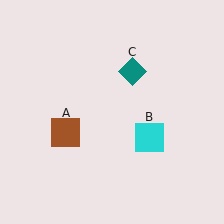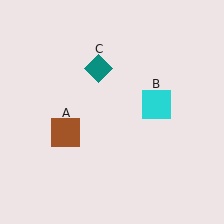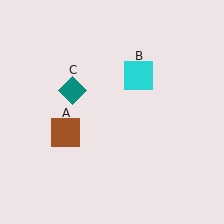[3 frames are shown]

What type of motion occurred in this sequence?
The cyan square (object B), teal diamond (object C) rotated counterclockwise around the center of the scene.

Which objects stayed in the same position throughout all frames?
Brown square (object A) remained stationary.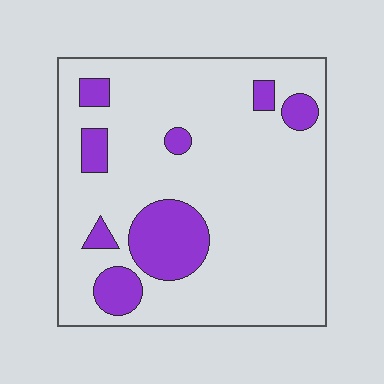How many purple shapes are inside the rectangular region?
8.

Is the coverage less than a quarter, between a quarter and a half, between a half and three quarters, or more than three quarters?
Less than a quarter.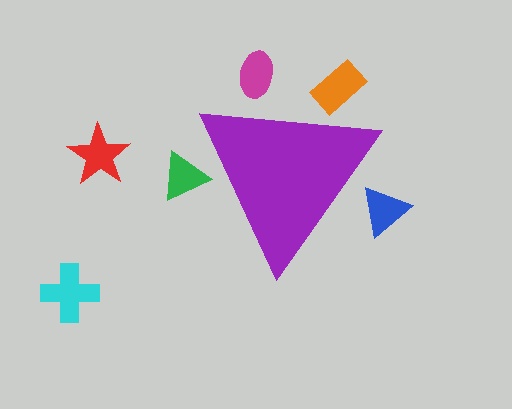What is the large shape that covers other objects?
A purple triangle.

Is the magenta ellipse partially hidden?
Yes, the magenta ellipse is partially hidden behind the purple triangle.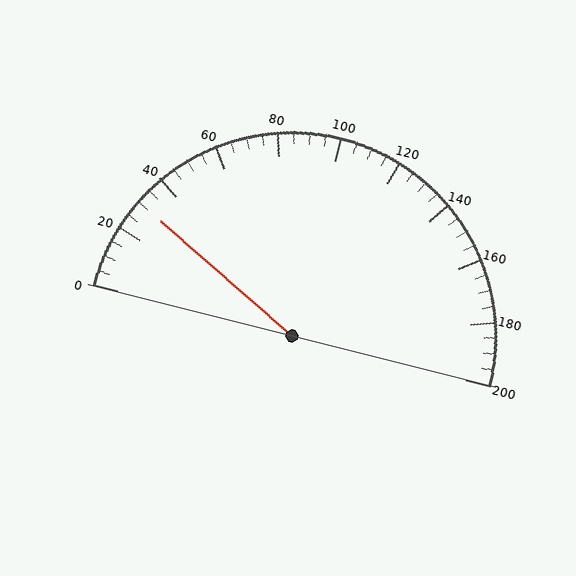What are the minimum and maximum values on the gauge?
The gauge ranges from 0 to 200.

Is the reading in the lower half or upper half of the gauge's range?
The reading is in the lower half of the range (0 to 200).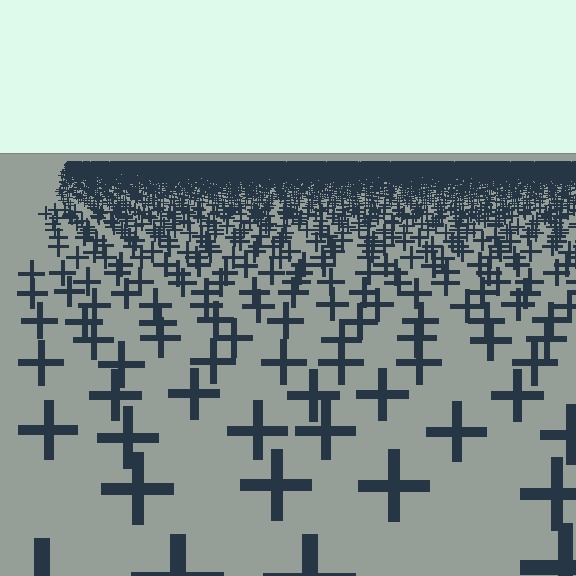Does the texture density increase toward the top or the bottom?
Density increases toward the top.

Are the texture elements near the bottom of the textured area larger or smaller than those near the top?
Larger. Near the bottom, elements are closer to the viewer and appear at a bigger on-screen size.